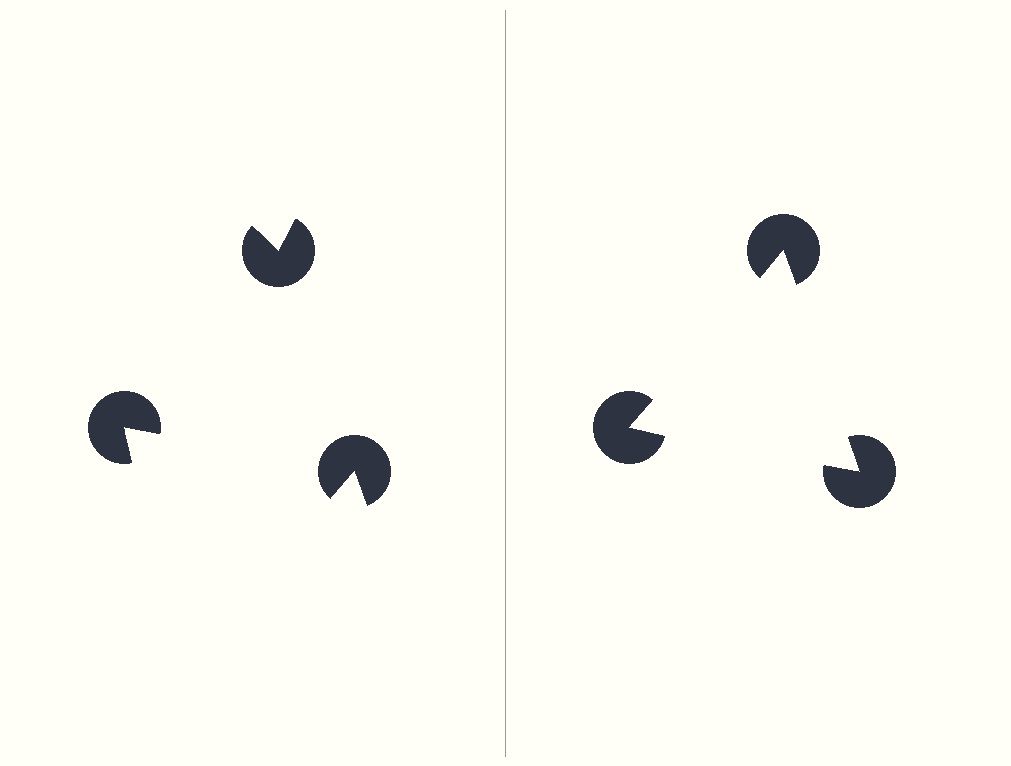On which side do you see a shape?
An illusory triangle appears on the right side. On the left side the wedge cuts are rotated, so no coherent shape forms.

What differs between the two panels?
The pac-man discs are positioned identically on both sides; only the wedge orientations differ. On the right they align to a triangle; on the left they are misaligned.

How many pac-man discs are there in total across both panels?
6 — 3 on each side.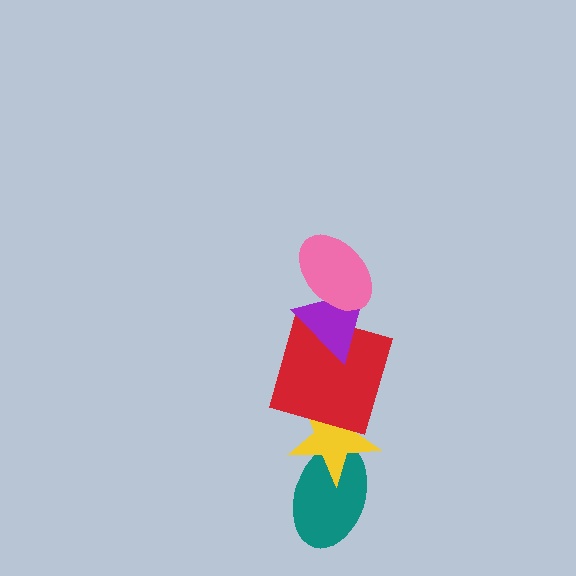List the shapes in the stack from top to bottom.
From top to bottom: the pink ellipse, the purple triangle, the red square, the yellow star, the teal ellipse.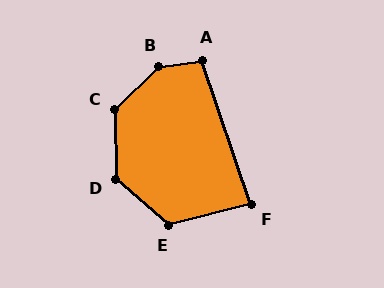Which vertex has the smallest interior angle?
F, at approximately 86 degrees.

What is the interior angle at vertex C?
Approximately 134 degrees (obtuse).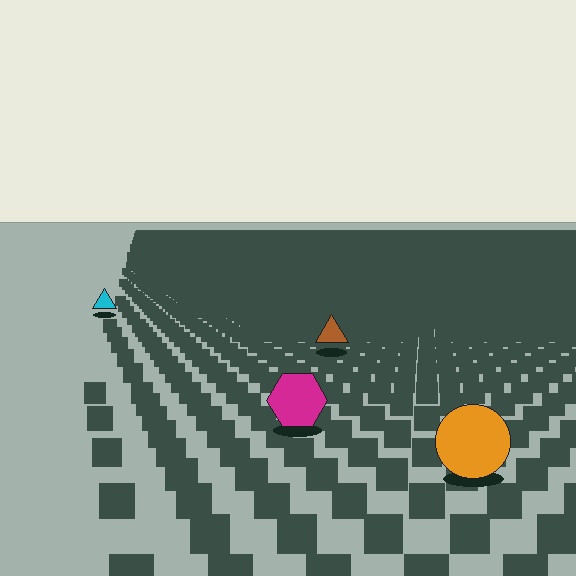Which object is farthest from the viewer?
The cyan triangle is farthest from the viewer. It appears smaller and the ground texture around it is denser.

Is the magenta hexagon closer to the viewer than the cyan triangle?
Yes. The magenta hexagon is closer — you can tell from the texture gradient: the ground texture is coarser near it.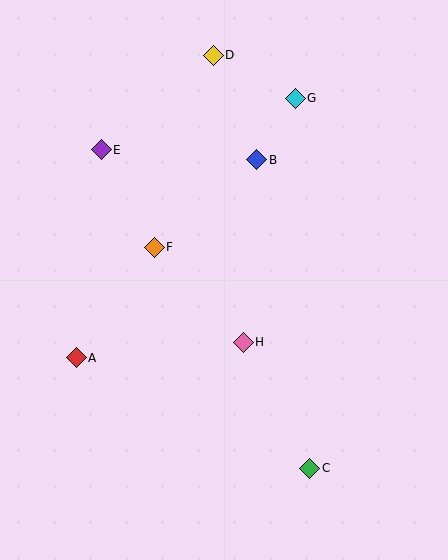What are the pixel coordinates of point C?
Point C is at (310, 468).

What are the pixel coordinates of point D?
Point D is at (213, 55).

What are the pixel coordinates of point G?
Point G is at (295, 98).